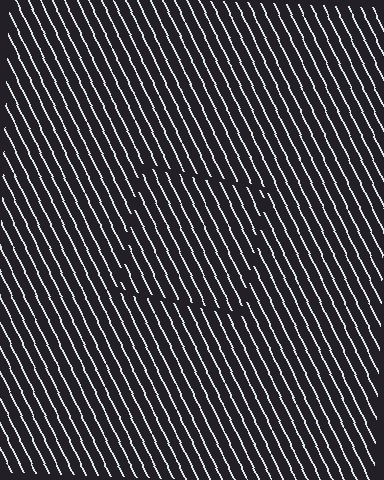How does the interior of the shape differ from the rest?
The interior of the shape contains the same grating, shifted by half a period — the contour is defined by the phase discontinuity where line-ends from the inner and outer gratings abut.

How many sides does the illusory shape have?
4 sides — the line-ends trace a square.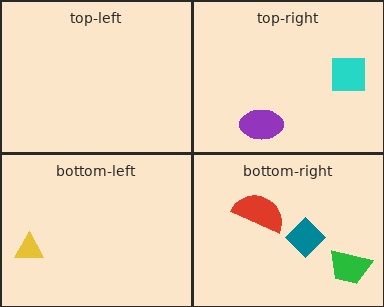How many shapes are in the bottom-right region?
3.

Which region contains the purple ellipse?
The top-right region.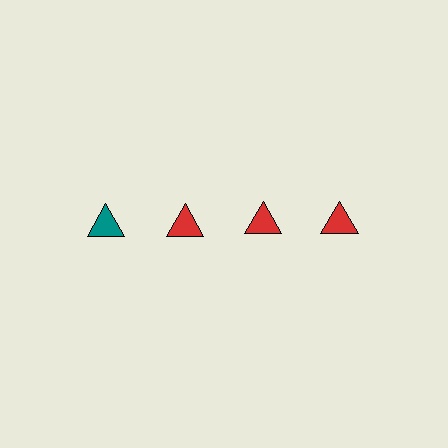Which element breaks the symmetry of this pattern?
The teal triangle in the top row, leftmost column breaks the symmetry. All other shapes are red triangles.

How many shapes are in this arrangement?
There are 4 shapes arranged in a grid pattern.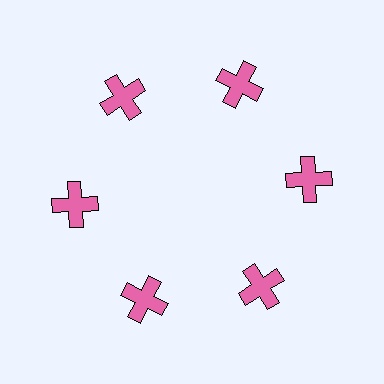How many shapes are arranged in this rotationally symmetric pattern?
There are 6 shapes, arranged in 6 groups of 1.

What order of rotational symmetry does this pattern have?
This pattern has 6-fold rotational symmetry.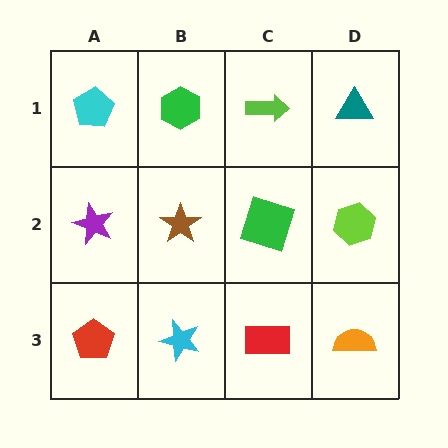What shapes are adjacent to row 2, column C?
A lime arrow (row 1, column C), a red rectangle (row 3, column C), a brown star (row 2, column B), a lime hexagon (row 2, column D).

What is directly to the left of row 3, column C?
A cyan star.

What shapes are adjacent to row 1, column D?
A lime hexagon (row 2, column D), a lime arrow (row 1, column C).